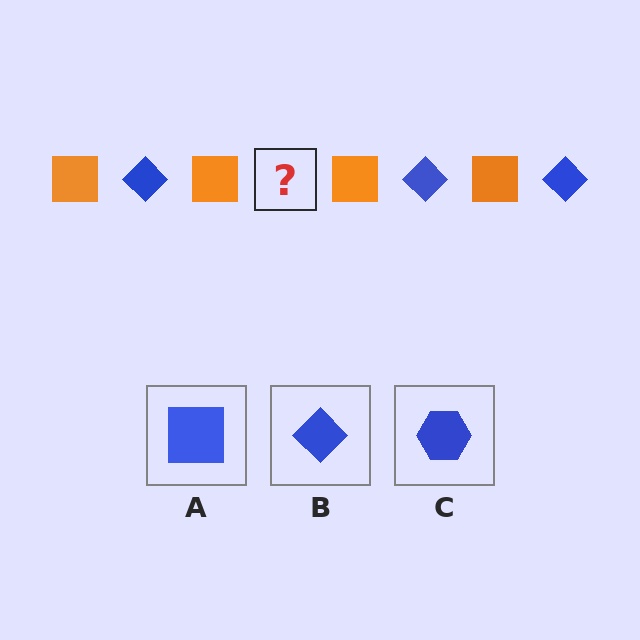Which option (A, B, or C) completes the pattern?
B.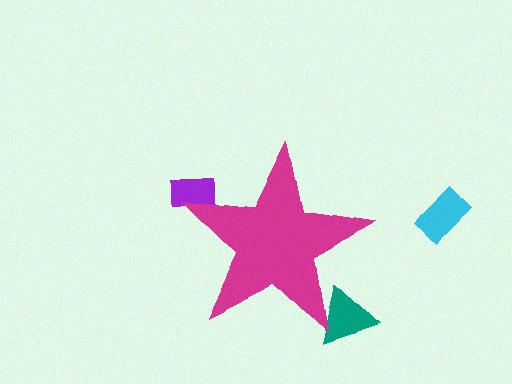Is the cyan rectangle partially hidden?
No, the cyan rectangle is fully visible.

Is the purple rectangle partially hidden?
Yes, the purple rectangle is partially hidden behind the magenta star.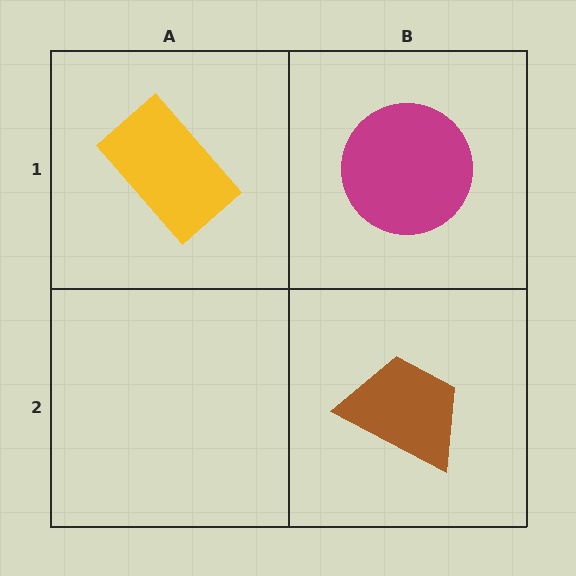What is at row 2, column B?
A brown trapezoid.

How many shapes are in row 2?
1 shape.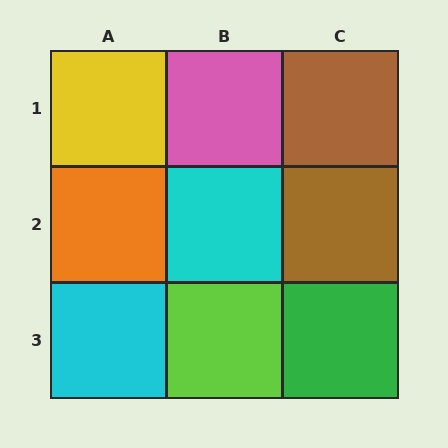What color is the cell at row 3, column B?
Lime.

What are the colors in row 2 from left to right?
Orange, cyan, brown.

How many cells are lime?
1 cell is lime.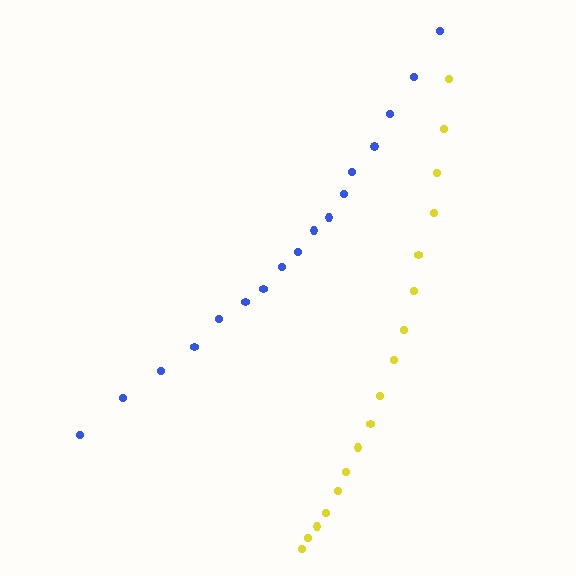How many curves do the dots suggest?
There are 2 distinct paths.